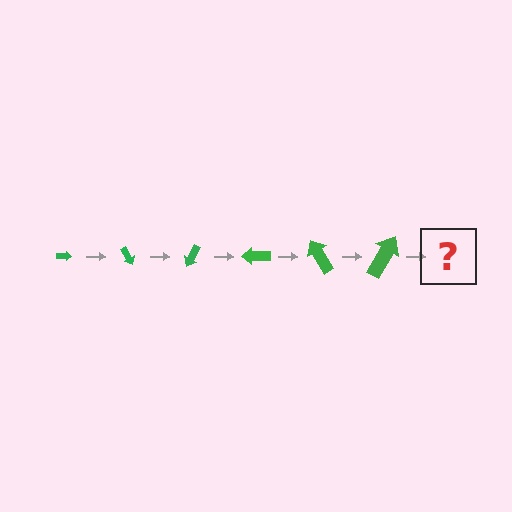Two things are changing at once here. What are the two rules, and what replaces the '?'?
The two rules are that the arrow grows larger each step and it rotates 60 degrees each step. The '?' should be an arrow, larger than the previous one and rotated 360 degrees from the start.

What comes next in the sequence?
The next element should be an arrow, larger than the previous one and rotated 360 degrees from the start.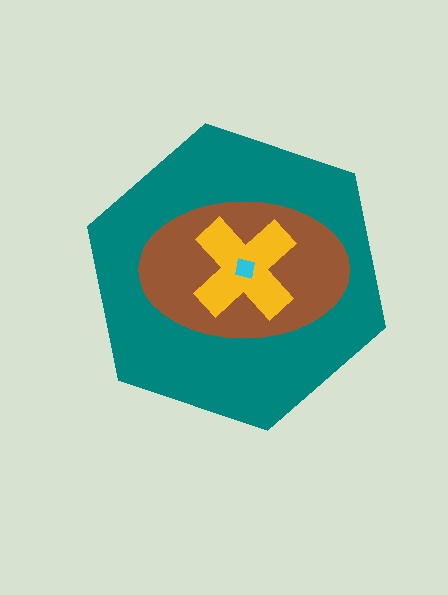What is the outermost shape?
The teal hexagon.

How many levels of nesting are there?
4.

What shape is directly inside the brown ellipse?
The yellow cross.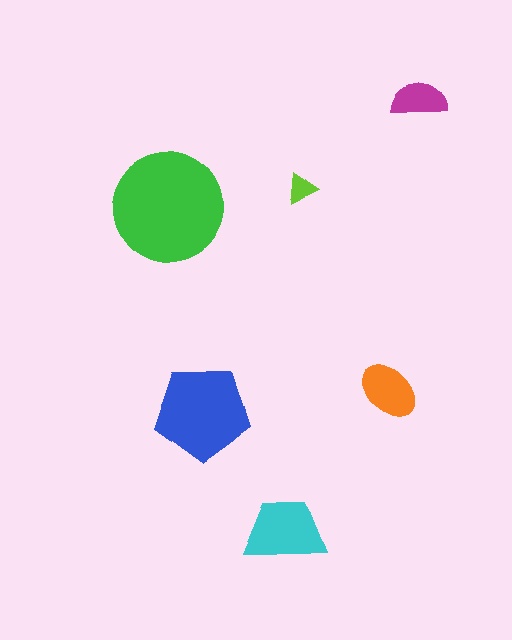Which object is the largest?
The green circle.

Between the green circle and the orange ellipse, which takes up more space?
The green circle.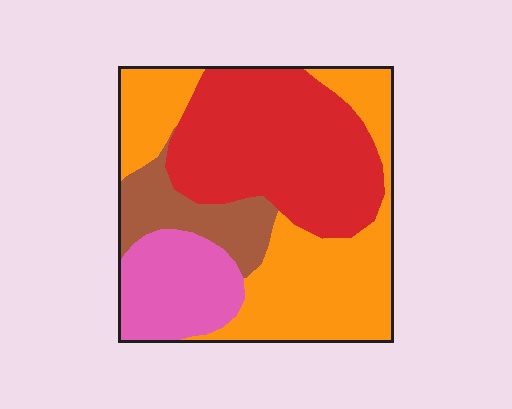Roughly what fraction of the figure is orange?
Orange takes up about three eighths (3/8) of the figure.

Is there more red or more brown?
Red.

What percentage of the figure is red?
Red covers about 35% of the figure.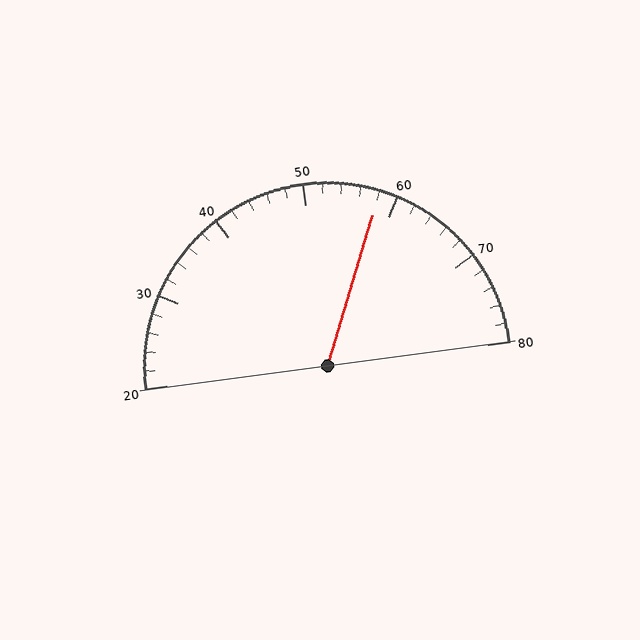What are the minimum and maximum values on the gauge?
The gauge ranges from 20 to 80.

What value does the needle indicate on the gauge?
The needle indicates approximately 58.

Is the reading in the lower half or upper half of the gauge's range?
The reading is in the upper half of the range (20 to 80).